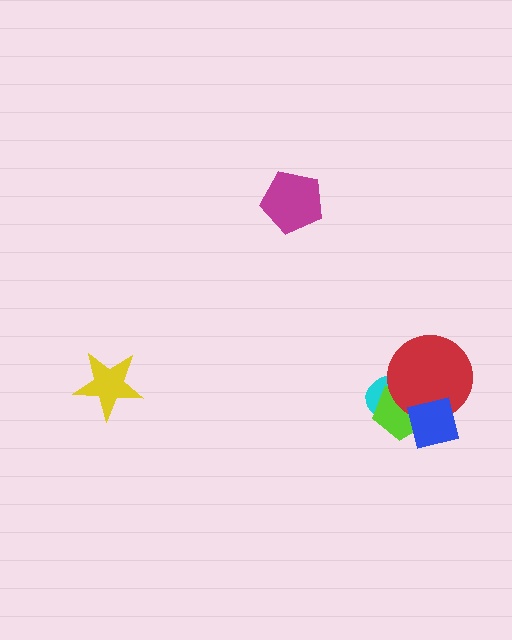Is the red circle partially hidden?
Yes, it is partially covered by another shape.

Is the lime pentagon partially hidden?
Yes, it is partially covered by another shape.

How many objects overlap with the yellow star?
0 objects overlap with the yellow star.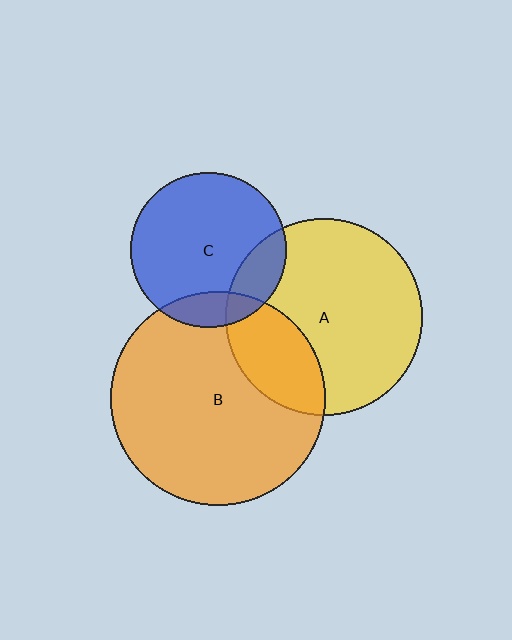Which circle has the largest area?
Circle B (orange).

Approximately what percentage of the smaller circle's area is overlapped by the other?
Approximately 15%.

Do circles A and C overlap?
Yes.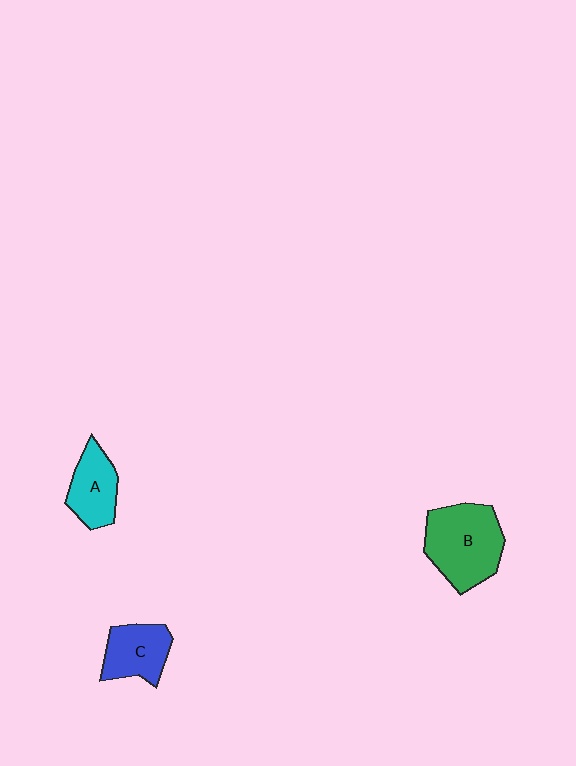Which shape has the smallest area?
Shape A (cyan).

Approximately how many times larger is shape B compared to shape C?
Approximately 1.6 times.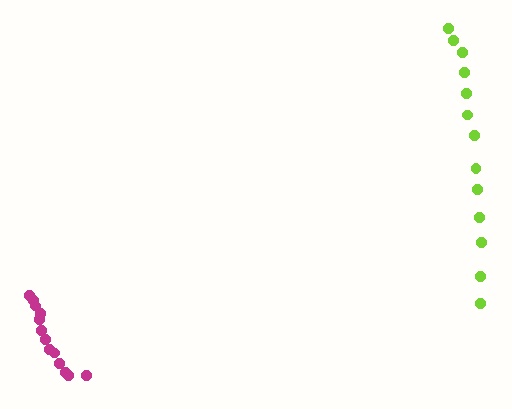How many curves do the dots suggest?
There are 2 distinct paths.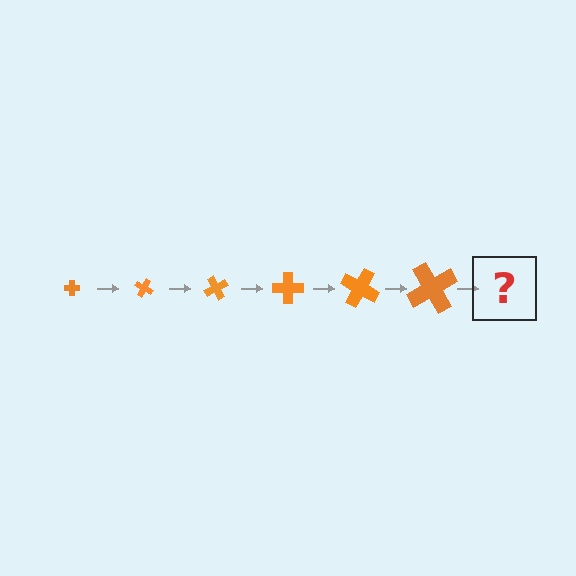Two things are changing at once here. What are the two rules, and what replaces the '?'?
The two rules are that the cross grows larger each step and it rotates 30 degrees each step. The '?' should be a cross, larger than the previous one and rotated 180 degrees from the start.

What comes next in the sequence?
The next element should be a cross, larger than the previous one and rotated 180 degrees from the start.